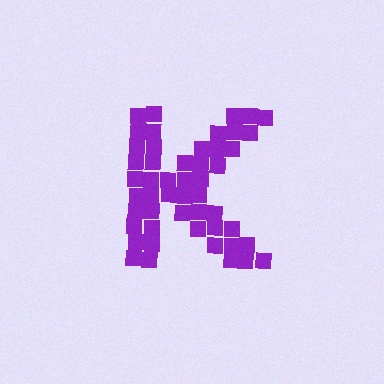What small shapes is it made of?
It is made of small squares.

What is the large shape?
The large shape is the letter K.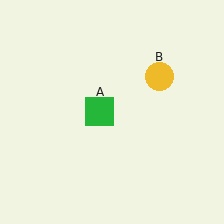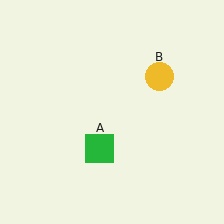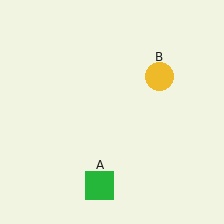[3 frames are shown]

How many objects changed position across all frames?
1 object changed position: green square (object A).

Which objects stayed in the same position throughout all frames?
Yellow circle (object B) remained stationary.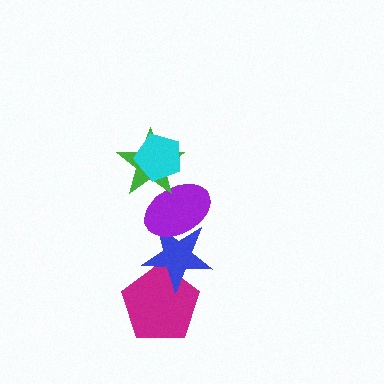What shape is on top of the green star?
The cyan pentagon is on top of the green star.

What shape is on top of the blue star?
The purple ellipse is on top of the blue star.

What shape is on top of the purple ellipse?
The green star is on top of the purple ellipse.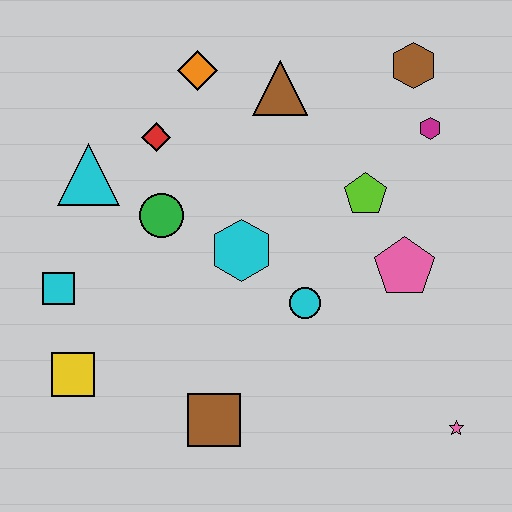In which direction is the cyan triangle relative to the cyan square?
The cyan triangle is above the cyan square.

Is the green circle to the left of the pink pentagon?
Yes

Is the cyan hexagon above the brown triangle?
No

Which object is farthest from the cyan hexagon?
The pink star is farthest from the cyan hexagon.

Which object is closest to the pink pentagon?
The lime pentagon is closest to the pink pentagon.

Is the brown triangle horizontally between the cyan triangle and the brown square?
No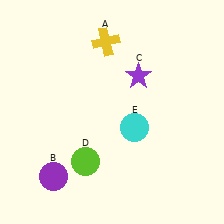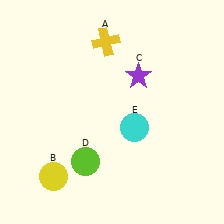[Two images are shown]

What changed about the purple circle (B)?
In Image 1, B is purple. In Image 2, it changed to yellow.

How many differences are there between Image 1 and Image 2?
There is 1 difference between the two images.